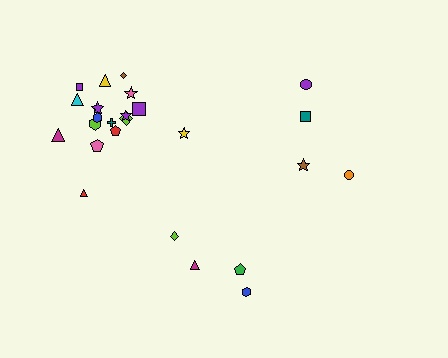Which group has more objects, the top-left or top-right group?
The top-left group.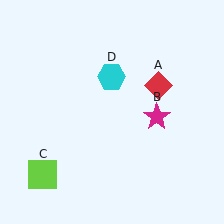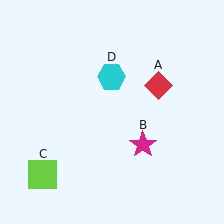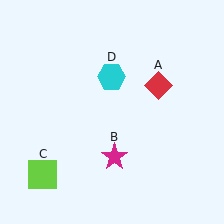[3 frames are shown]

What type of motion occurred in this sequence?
The magenta star (object B) rotated clockwise around the center of the scene.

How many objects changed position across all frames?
1 object changed position: magenta star (object B).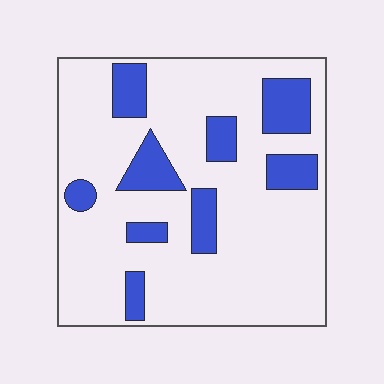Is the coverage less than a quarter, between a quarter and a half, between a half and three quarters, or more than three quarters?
Less than a quarter.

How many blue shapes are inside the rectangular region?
9.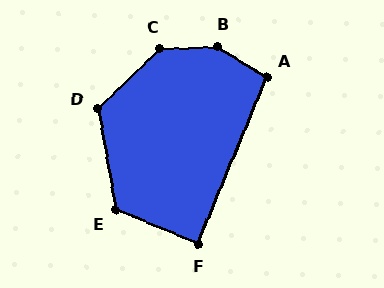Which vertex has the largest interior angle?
B, at approximately 146 degrees.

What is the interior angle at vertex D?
Approximately 124 degrees (obtuse).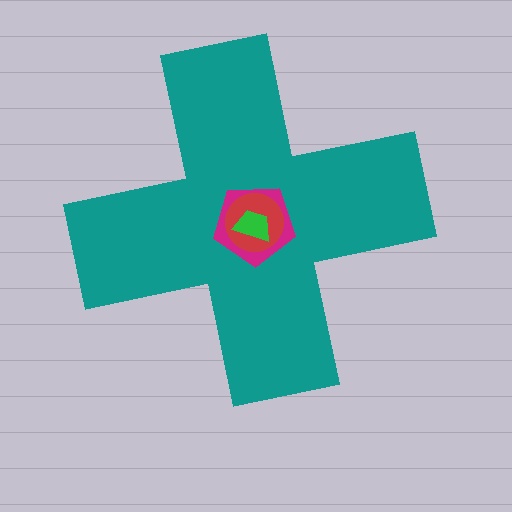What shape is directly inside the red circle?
The green trapezoid.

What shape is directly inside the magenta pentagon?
The red circle.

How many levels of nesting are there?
4.